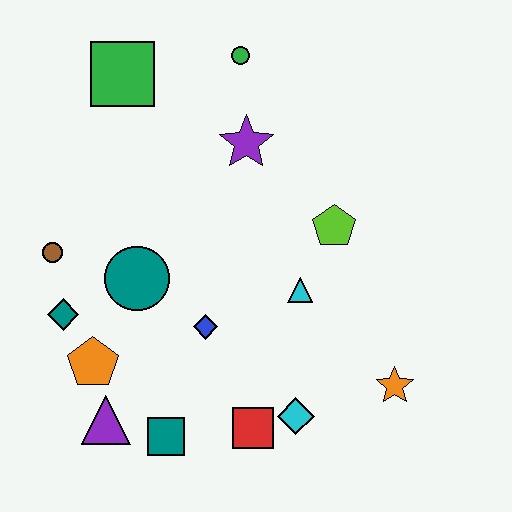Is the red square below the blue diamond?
Yes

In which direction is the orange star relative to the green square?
The orange star is below the green square.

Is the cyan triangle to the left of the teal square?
No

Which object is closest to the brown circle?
The teal diamond is closest to the brown circle.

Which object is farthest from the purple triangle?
The green circle is farthest from the purple triangle.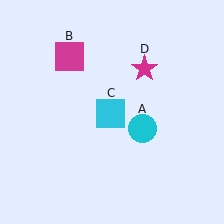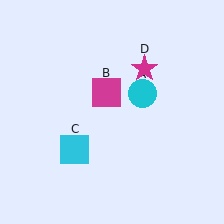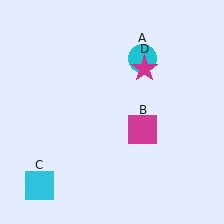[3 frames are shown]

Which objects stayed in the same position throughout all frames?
Magenta star (object D) remained stationary.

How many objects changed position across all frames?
3 objects changed position: cyan circle (object A), magenta square (object B), cyan square (object C).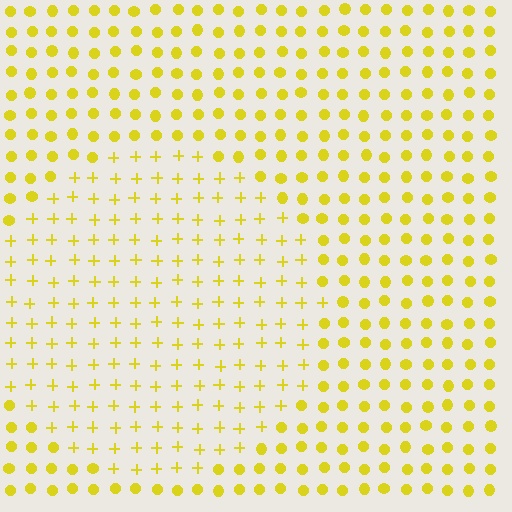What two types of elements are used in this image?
The image uses plus signs inside the circle region and circles outside it.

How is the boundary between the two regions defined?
The boundary is defined by a change in element shape: plus signs inside vs. circles outside. All elements share the same color and spacing.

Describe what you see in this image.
The image is filled with small yellow elements arranged in a uniform grid. A circle-shaped region contains plus signs, while the surrounding area contains circles. The boundary is defined purely by the change in element shape.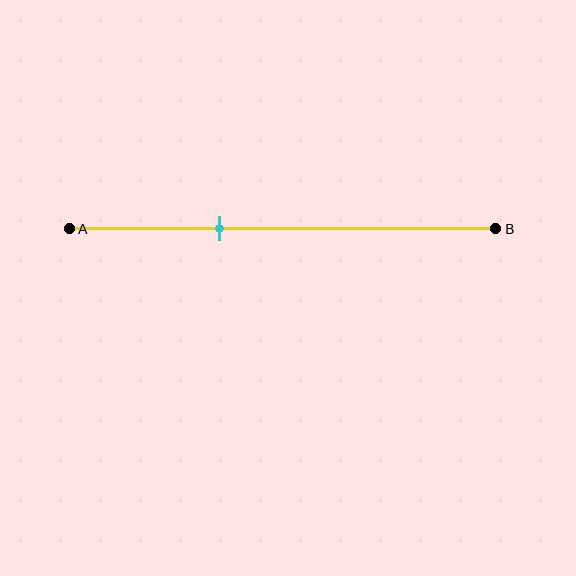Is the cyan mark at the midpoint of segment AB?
No, the mark is at about 35% from A, not at the 50% midpoint.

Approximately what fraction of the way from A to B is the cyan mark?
The cyan mark is approximately 35% of the way from A to B.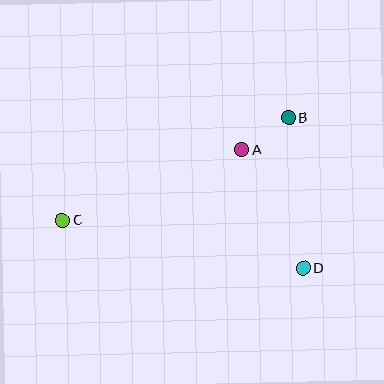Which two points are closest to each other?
Points A and B are closest to each other.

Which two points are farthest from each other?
Points B and C are farthest from each other.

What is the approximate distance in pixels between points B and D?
The distance between B and D is approximately 151 pixels.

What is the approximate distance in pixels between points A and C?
The distance between A and C is approximately 193 pixels.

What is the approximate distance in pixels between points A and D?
The distance between A and D is approximately 134 pixels.